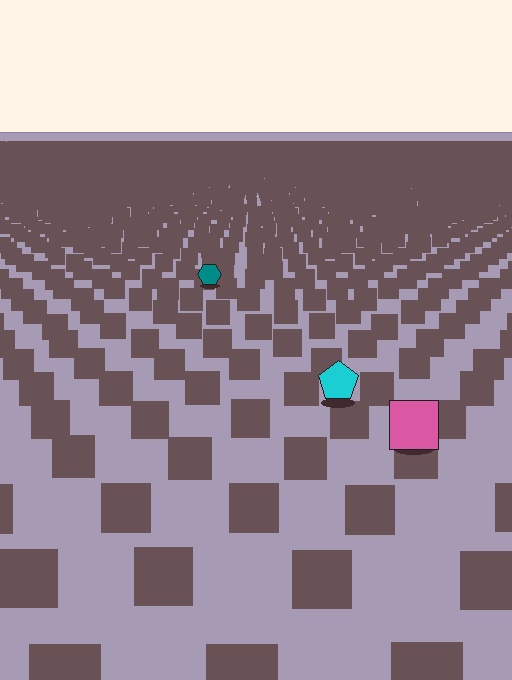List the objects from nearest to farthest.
From nearest to farthest: the pink square, the cyan pentagon, the teal hexagon.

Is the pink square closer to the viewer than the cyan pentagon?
Yes. The pink square is closer — you can tell from the texture gradient: the ground texture is coarser near it.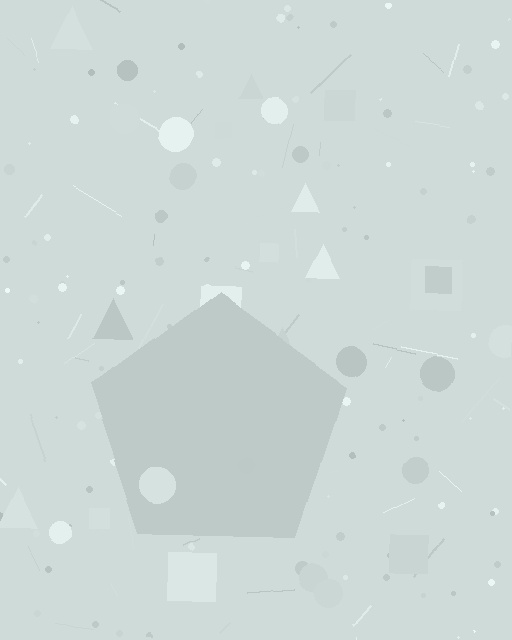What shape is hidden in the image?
A pentagon is hidden in the image.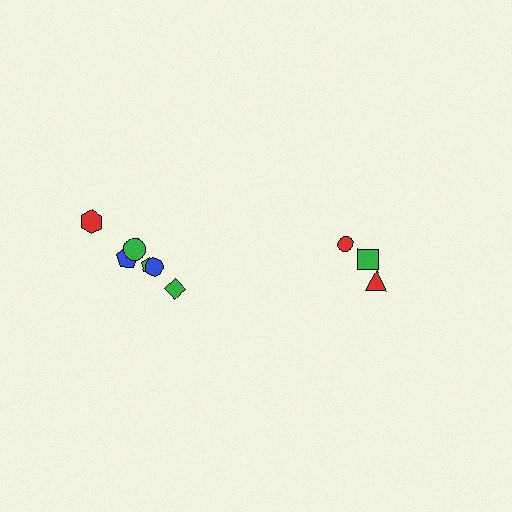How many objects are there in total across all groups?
There are 9 objects.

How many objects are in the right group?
There are 3 objects.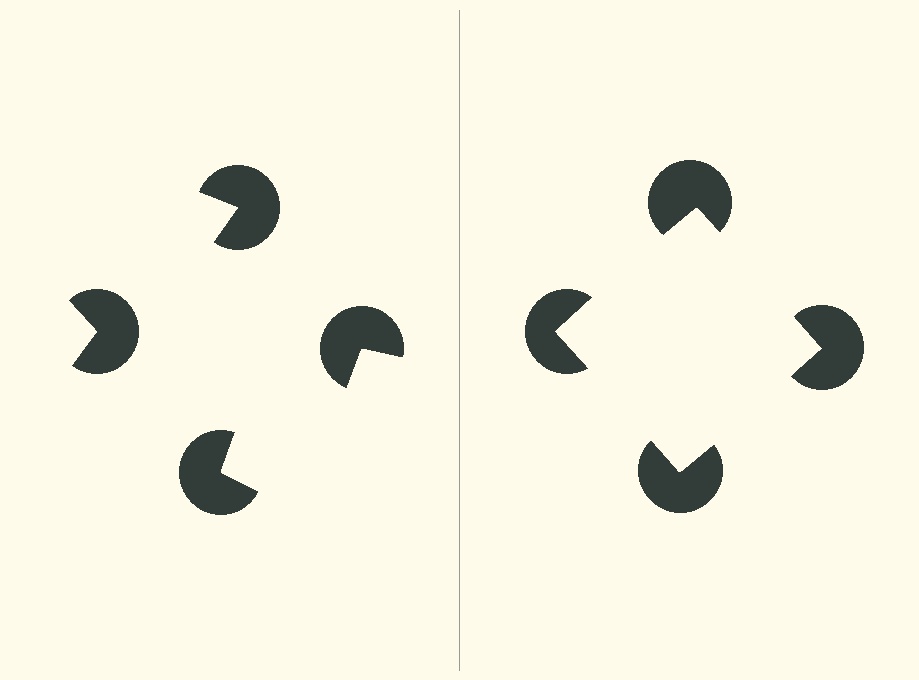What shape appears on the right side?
An illusory square.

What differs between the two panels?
The pac-man discs are positioned identically on both sides; only the wedge orientations differ. On the right they align to a square; on the left they are misaligned.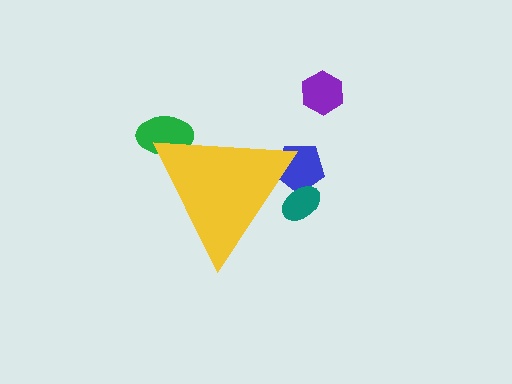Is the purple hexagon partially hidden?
No, the purple hexagon is fully visible.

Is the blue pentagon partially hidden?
Yes, the blue pentagon is partially hidden behind the yellow triangle.